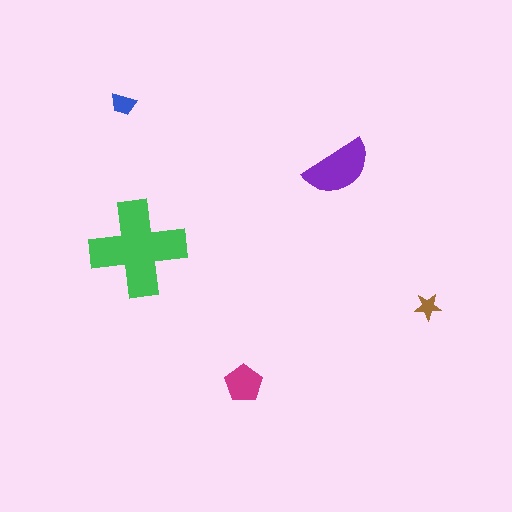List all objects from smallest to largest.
The brown star, the blue trapezoid, the magenta pentagon, the purple semicircle, the green cross.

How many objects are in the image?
There are 5 objects in the image.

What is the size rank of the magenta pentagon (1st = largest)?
3rd.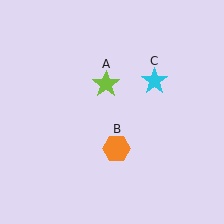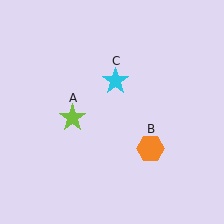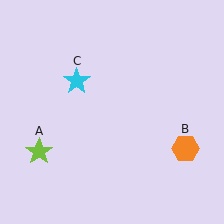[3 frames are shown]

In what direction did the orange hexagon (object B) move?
The orange hexagon (object B) moved right.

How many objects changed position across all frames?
3 objects changed position: lime star (object A), orange hexagon (object B), cyan star (object C).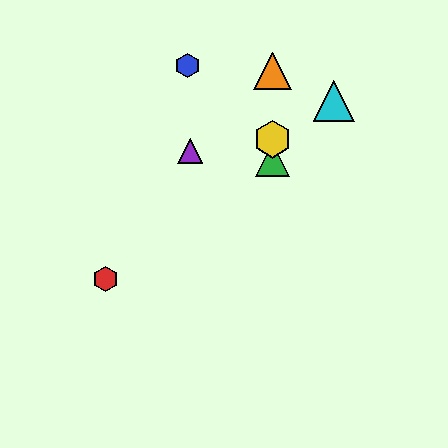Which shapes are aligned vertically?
The green triangle, the yellow hexagon, the orange triangle are aligned vertically.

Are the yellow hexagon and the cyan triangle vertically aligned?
No, the yellow hexagon is at x≈273 and the cyan triangle is at x≈334.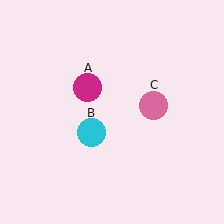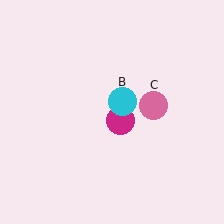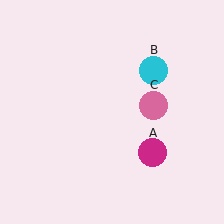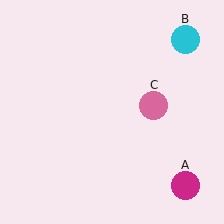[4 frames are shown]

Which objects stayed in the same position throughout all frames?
Pink circle (object C) remained stationary.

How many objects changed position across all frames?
2 objects changed position: magenta circle (object A), cyan circle (object B).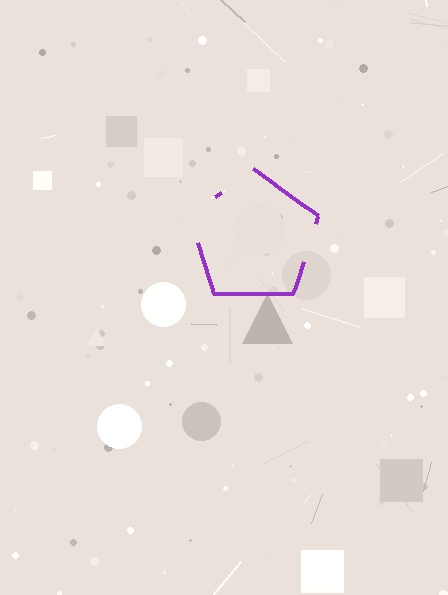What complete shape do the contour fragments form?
The contour fragments form a pentagon.